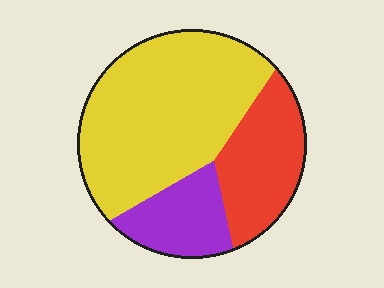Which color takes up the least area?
Purple, at roughly 15%.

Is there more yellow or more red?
Yellow.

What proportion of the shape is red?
Red takes up about one quarter (1/4) of the shape.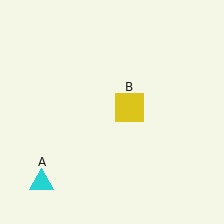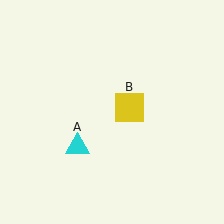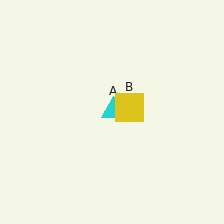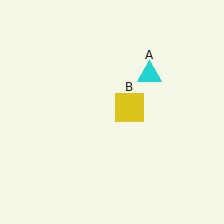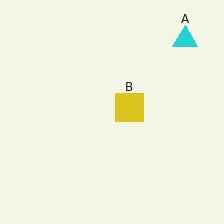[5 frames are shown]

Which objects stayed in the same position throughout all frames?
Yellow square (object B) remained stationary.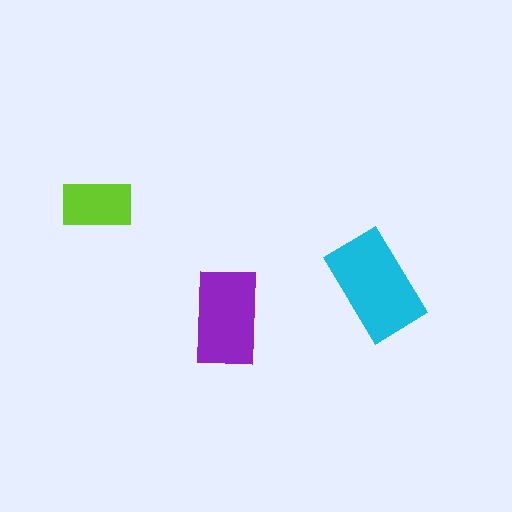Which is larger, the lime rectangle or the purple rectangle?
The purple one.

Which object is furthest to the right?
The cyan rectangle is rightmost.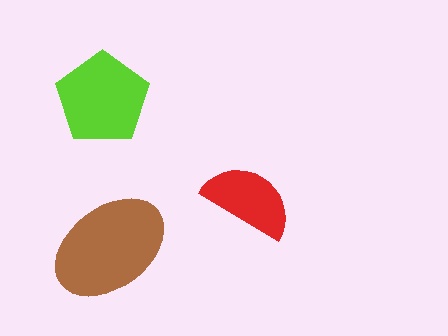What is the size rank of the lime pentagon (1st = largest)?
2nd.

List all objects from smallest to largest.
The red semicircle, the lime pentagon, the brown ellipse.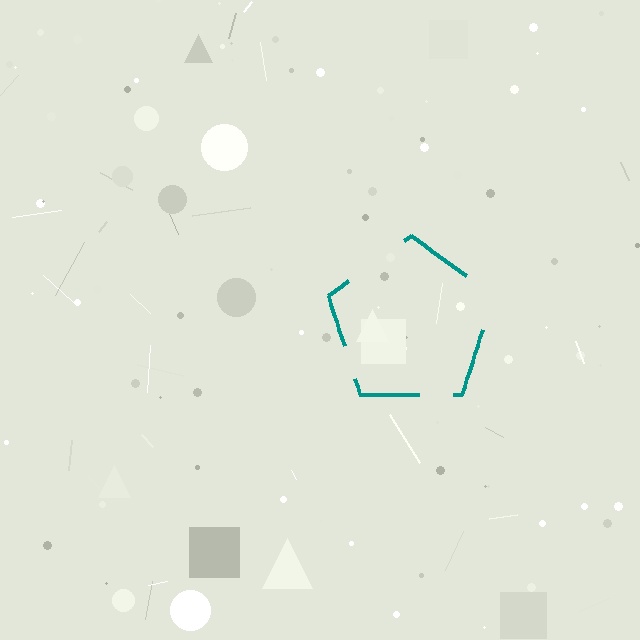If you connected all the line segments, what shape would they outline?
They would outline a pentagon.